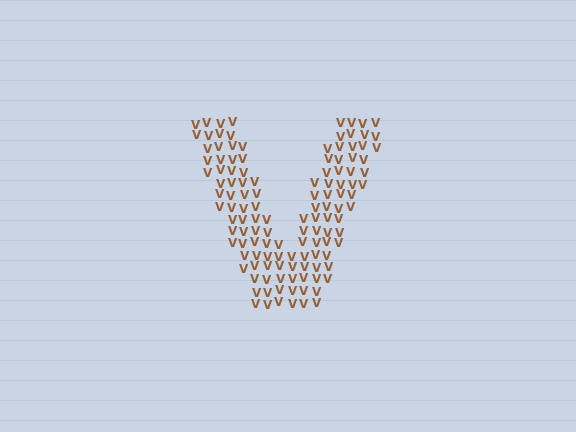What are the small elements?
The small elements are letter V's.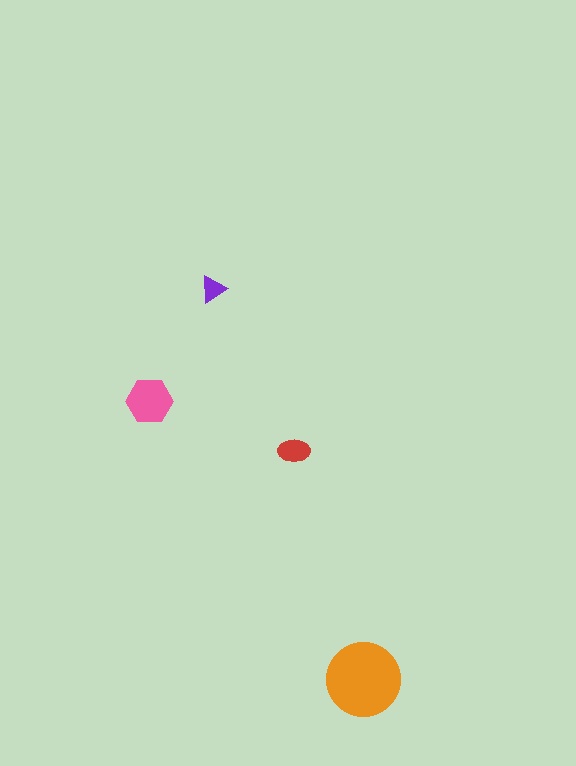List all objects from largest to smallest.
The orange circle, the pink hexagon, the red ellipse, the purple triangle.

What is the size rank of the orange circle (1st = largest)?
1st.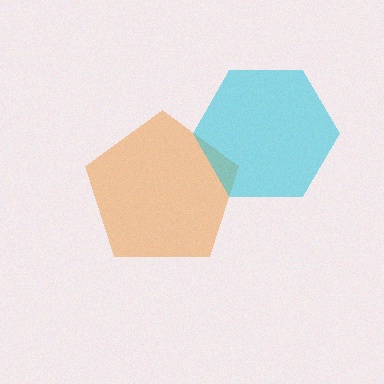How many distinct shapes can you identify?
There are 2 distinct shapes: an orange pentagon, a cyan hexagon.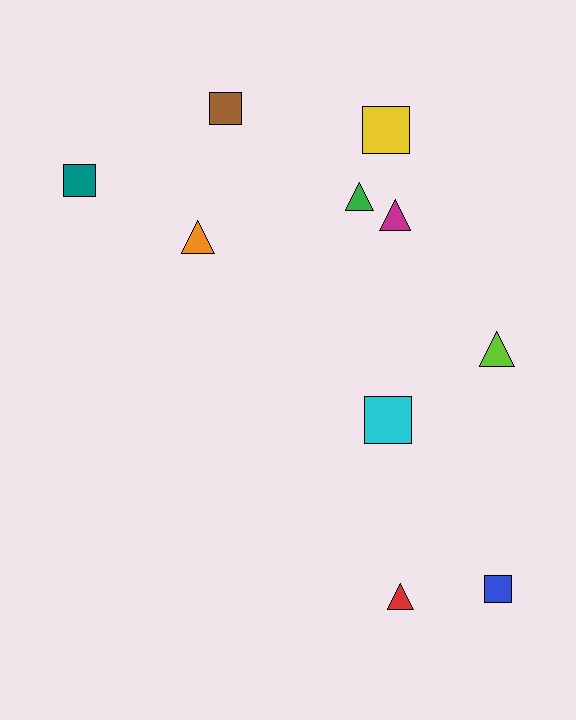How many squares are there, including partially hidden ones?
There are 5 squares.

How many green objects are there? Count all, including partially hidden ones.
There is 1 green object.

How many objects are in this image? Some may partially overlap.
There are 10 objects.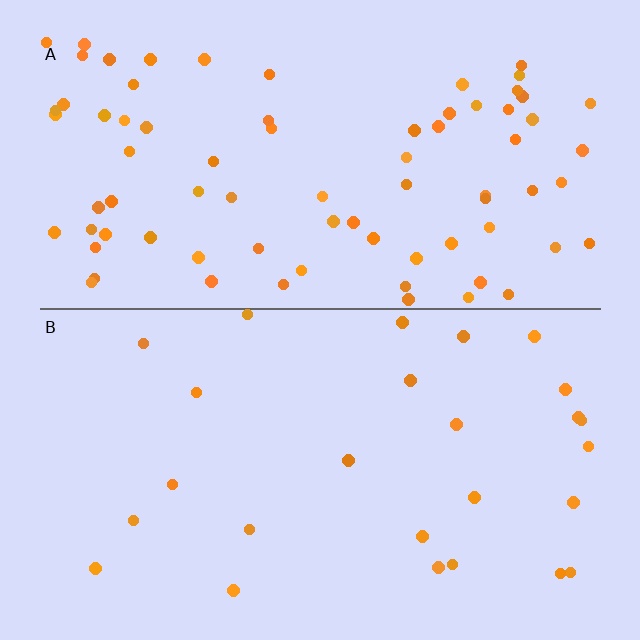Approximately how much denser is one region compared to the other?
Approximately 3.0× — region A over region B.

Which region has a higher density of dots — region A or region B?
A (the top).